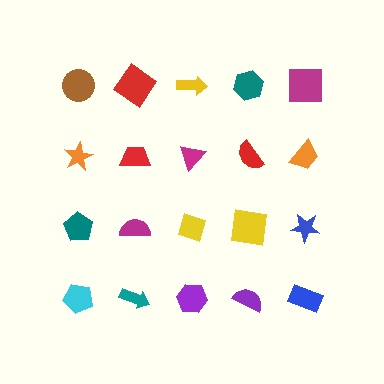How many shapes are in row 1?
5 shapes.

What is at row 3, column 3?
A yellow diamond.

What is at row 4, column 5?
A blue rectangle.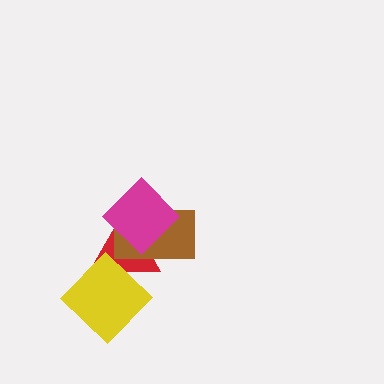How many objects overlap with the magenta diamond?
2 objects overlap with the magenta diamond.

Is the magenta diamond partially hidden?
No, no other shape covers it.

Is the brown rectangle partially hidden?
Yes, it is partially covered by another shape.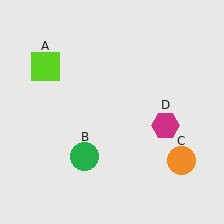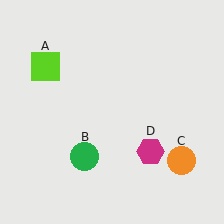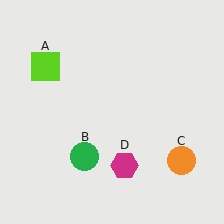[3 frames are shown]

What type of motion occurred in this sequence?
The magenta hexagon (object D) rotated clockwise around the center of the scene.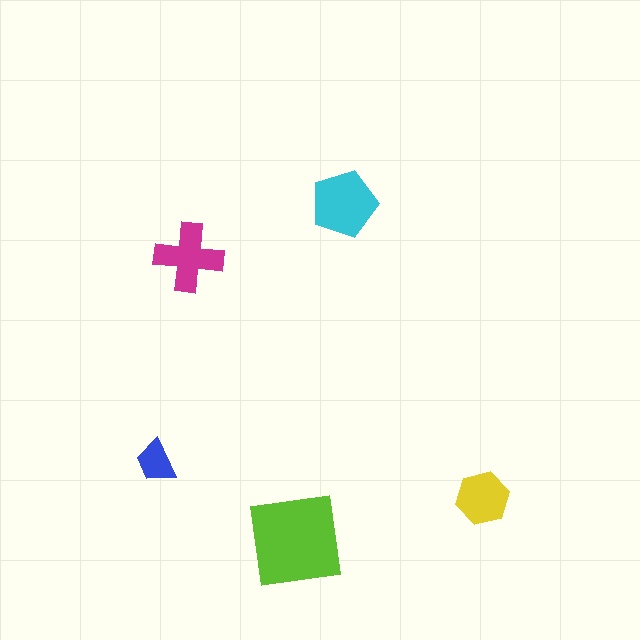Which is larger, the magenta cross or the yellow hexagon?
The magenta cross.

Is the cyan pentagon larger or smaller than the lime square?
Smaller.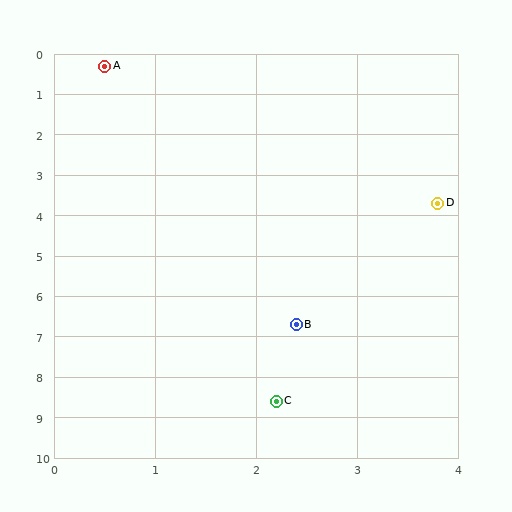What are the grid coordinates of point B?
Point B is at approximately (2.4, 6.7).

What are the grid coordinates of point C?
Point C is at approximately (2.2, 8.6).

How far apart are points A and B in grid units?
Points A and B are about 6.7 grid units apart.